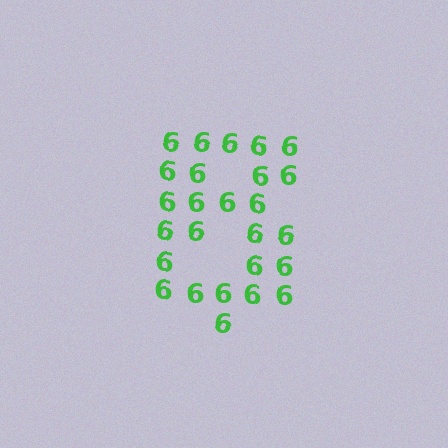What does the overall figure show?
The overall figure shows the digit 8.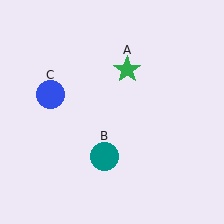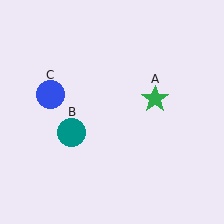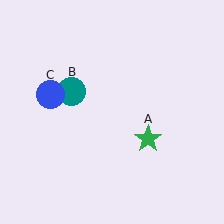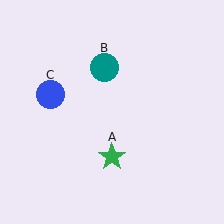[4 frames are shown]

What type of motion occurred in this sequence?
The green star (object A), teal circle (object B) rotated clockwise around the center of the scene.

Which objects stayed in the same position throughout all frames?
Blue circle (object C) remained stationary.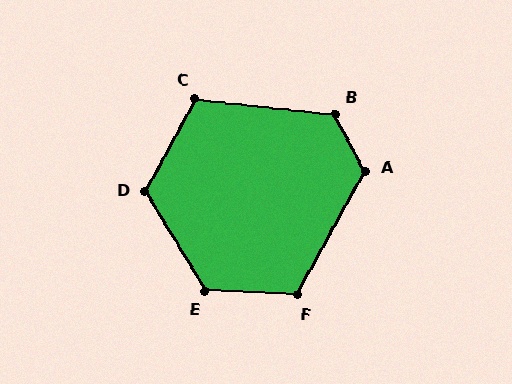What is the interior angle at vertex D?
Approximately 120 degrees (obtuse).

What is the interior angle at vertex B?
Approximately 124 degrees (obtuse).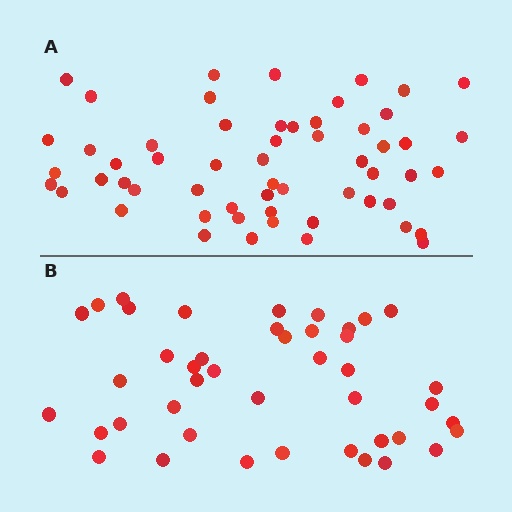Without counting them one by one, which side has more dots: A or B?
Region A (the top region) has more dots.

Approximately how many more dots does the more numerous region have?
Region A has approximately 15 more dots than region B.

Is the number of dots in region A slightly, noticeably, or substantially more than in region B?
Region A has noticeably more, but not dramatically so. The ratio is roughly 1.3 to 1.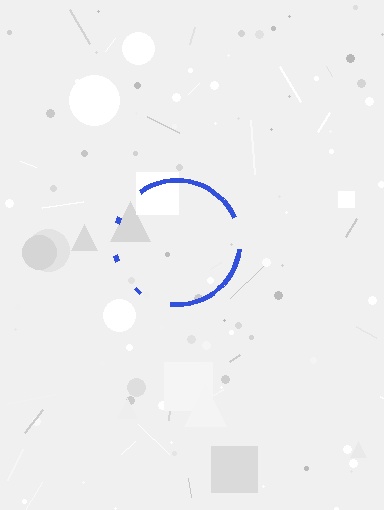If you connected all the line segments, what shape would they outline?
They would outline a circle.